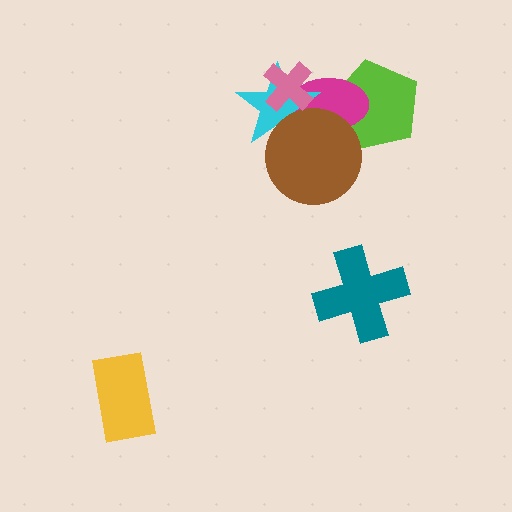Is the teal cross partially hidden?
No, no other shape covers it.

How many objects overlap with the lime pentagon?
2 objects overlap with the lime pentagon.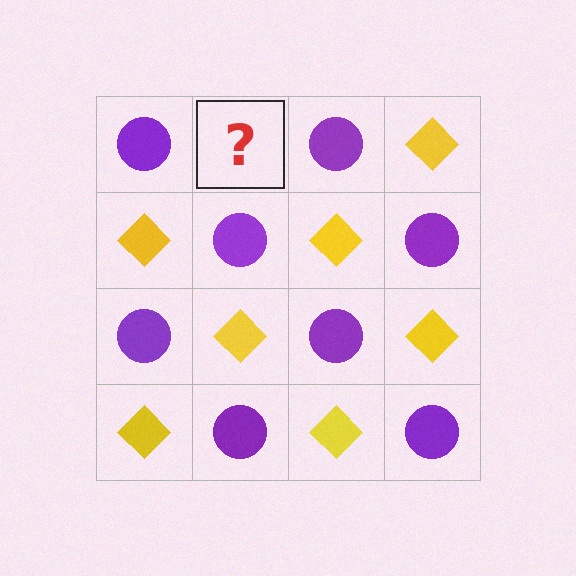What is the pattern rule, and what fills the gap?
The rule is that it alternates purple circle and yellow diamond in a checkerboard pattern. The gap should be filled with a yellow diamond.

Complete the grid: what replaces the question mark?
The question mark should be replaced with a yellow diamond.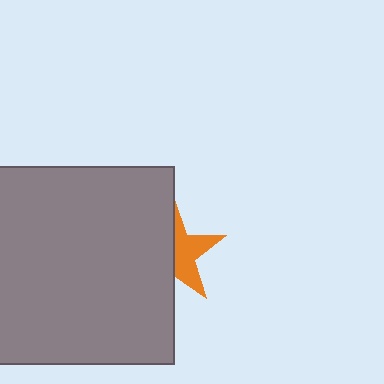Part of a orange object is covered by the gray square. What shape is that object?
It is a star.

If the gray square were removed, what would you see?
You would see the complete orange star.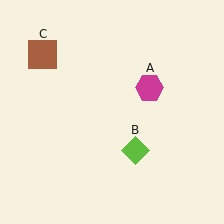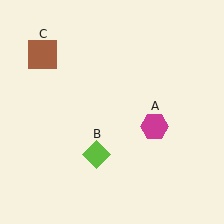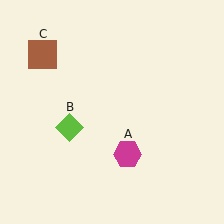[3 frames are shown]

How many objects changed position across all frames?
2 objects changed position: magenta hexagon (object A), lime diamond (object B).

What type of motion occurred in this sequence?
The magenta hexagon (object A), lime diamond (object B) rotated clockwise around the center of the scene.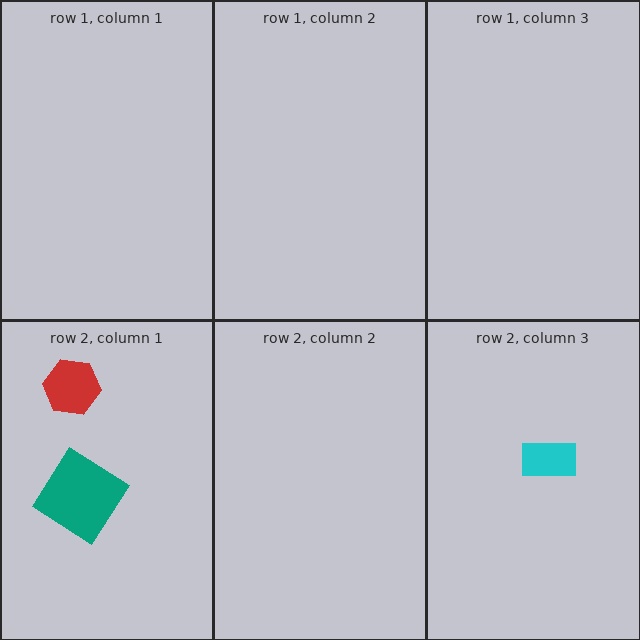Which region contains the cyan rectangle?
The row 2, column 3 region.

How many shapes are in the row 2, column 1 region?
2.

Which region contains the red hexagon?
The row 2, column 1 region.